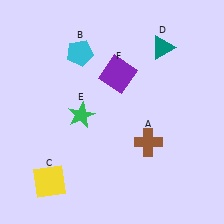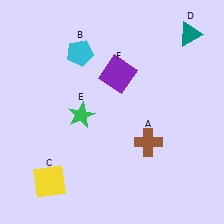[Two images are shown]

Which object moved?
The teal triangle (D) moved right.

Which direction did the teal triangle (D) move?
The teal triangle (D) moved right.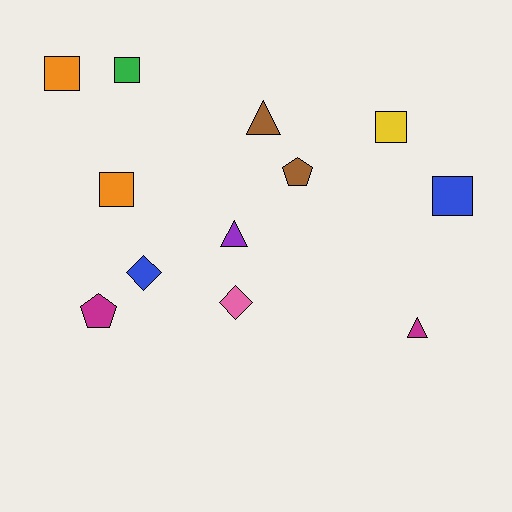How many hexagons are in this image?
There are no hexagons.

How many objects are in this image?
There are 12 objects.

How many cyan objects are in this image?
There are no cyan objects.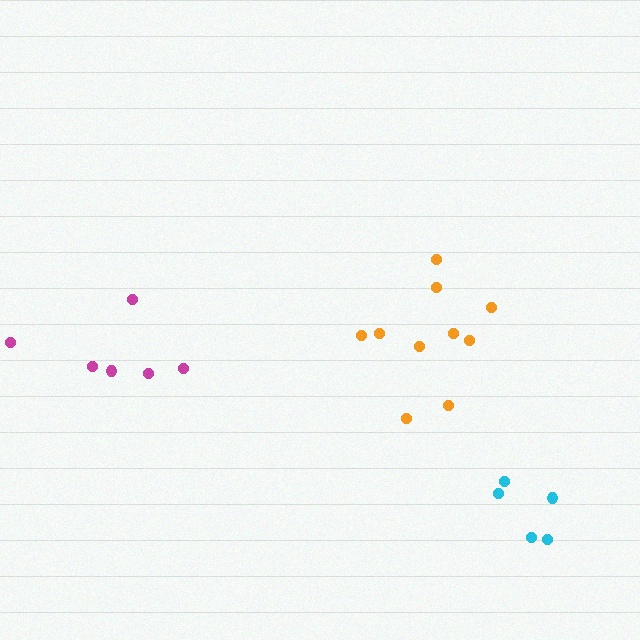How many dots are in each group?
Group 1: 10 dots, Group 2: 6 dots, Group 3: 5 dots (21 total).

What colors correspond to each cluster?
The clusters are colored: orange, magenta, cyan.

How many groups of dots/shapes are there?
There are 3 groups.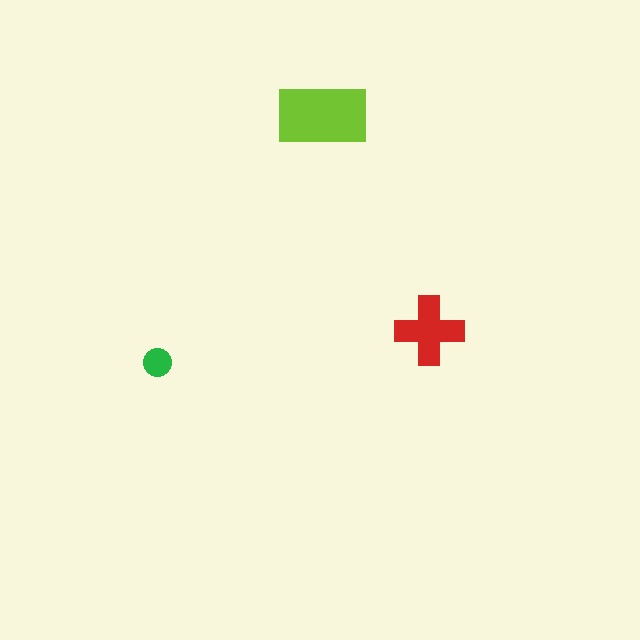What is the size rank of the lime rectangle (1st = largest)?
1st.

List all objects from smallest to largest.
The green circle, the red cross, the lime rectangle.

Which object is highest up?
The lime rectangle is topmost.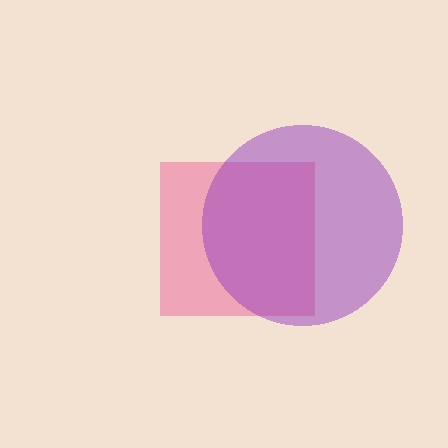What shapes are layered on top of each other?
The layered shapes are: a pink square, a purple circle.